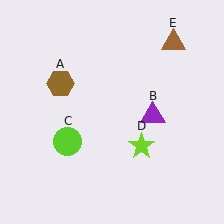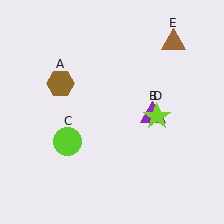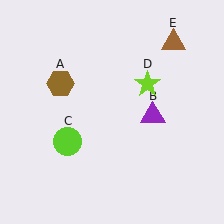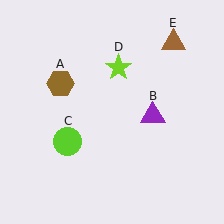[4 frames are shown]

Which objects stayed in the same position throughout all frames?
Brown hexagon (object A) and purple triangle (object B) and lime circle (object C) and brown triangle (object E) remained stationary.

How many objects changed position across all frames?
1 object changed position: lime star (object D).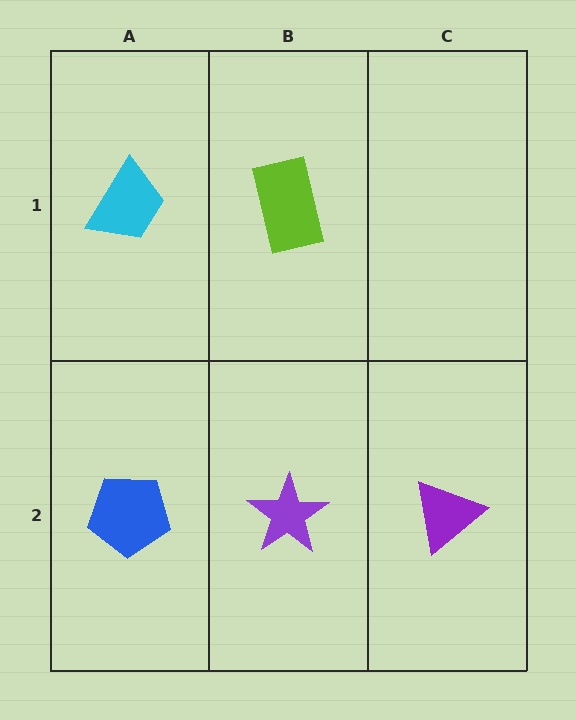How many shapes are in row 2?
3 shapes.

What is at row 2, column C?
A purple triangle.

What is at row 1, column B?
A lime rectangle.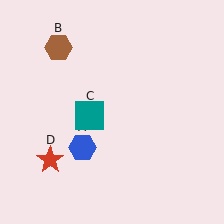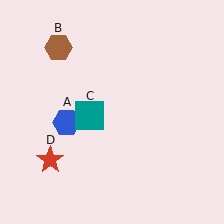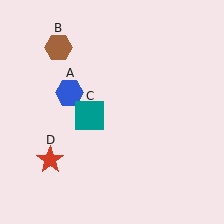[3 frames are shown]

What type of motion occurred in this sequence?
The blue hexagon (object A) rotated clockwise around the center of the scene.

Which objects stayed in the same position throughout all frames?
Brown hexagon (object B) and teal square (object C) and red star (object D) remained stationary.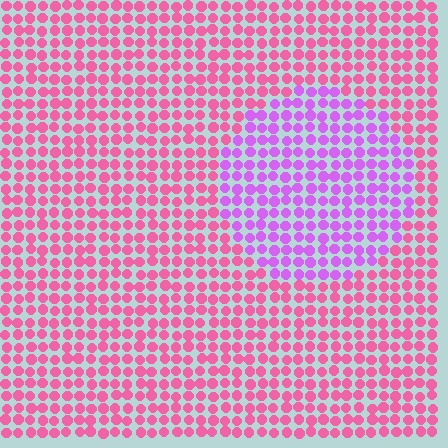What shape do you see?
I see a circle.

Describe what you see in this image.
The image is filled with small pink elements in a uniform arrangement. A circle-shaped region is visible where the elements are tinted to a slightly different hue, forming a subtle color boundary.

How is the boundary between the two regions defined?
The boundary is defined purely by a slight shift in hue (about 44 degrees). Spacing, size, and orientation are identical on both sides.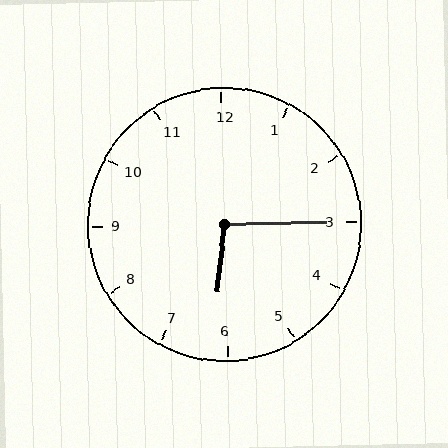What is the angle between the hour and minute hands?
Approximately 98 degrees.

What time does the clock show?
6:15.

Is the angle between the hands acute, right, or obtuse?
It is obtuse.